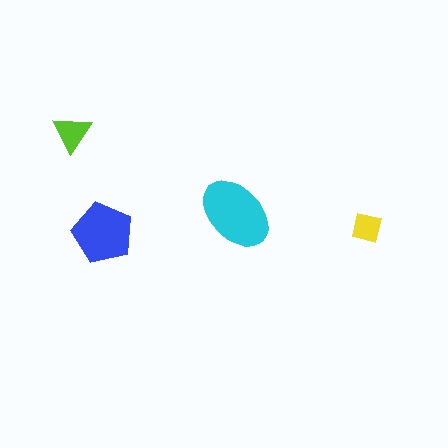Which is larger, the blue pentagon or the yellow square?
The blue pentagon.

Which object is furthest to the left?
The lime triangle is leftmost.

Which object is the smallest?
The yellow square.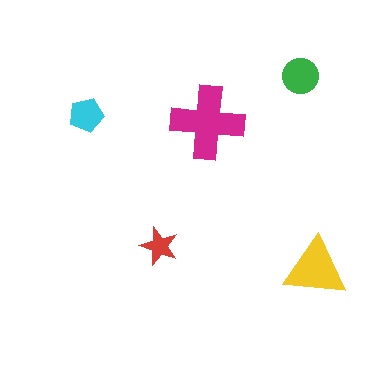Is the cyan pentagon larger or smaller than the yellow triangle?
Smaller.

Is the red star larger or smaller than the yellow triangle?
Smaller.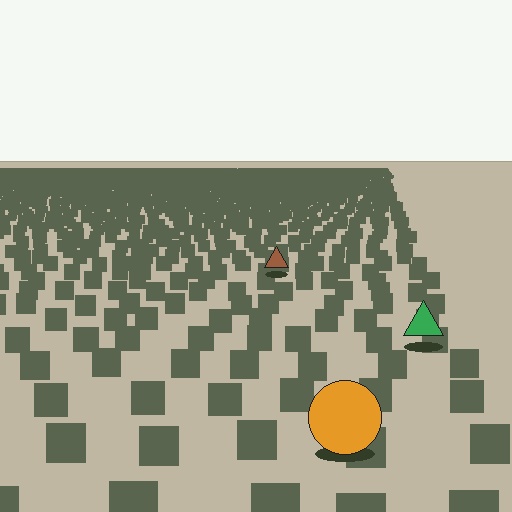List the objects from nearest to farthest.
From nearest to farthest: the orange circle, the green triangle, the brown triangle.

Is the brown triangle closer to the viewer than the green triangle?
No. The green triangle is closer — you can tell from the texture gradient: the ground texture is coarser near it.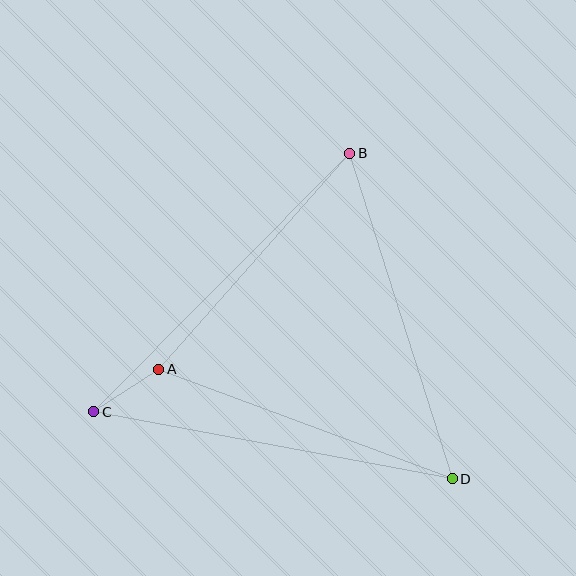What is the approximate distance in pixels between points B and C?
The distance between B and C is approximately 364 pixels.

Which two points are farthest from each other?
Points C and D are farthest from each other.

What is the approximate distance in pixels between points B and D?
The distance between B and D is approximately 341 pixels.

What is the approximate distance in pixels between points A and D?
The distance between A and D is approximately 313 pixels.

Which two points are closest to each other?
Points A and C are closest to each other.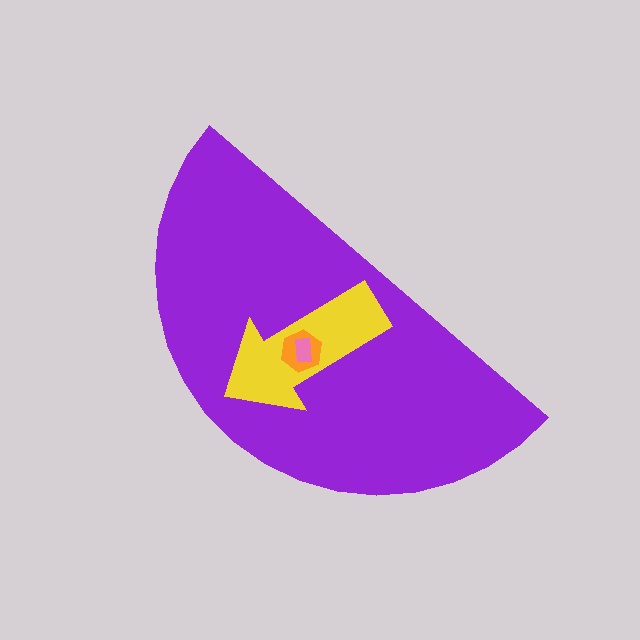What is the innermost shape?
The pink rectangle.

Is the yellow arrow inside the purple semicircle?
Yes.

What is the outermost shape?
The purple semicircle.